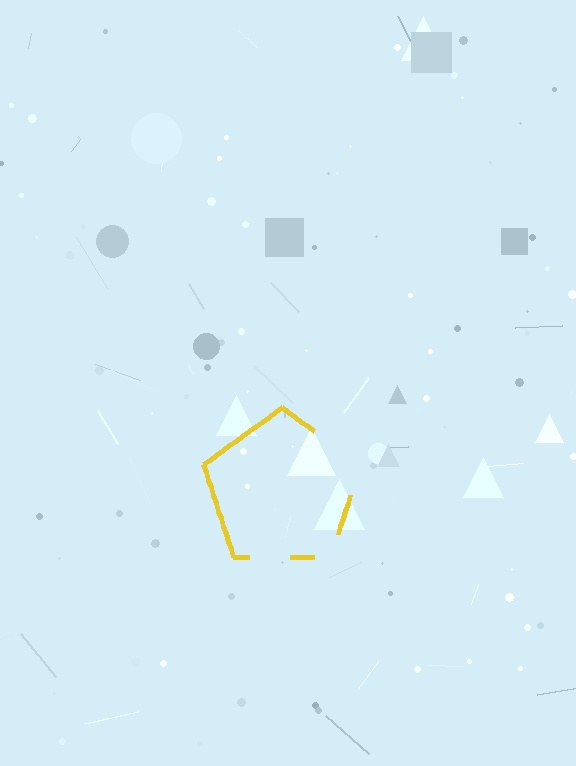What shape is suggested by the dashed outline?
The dashed outline suggests a pentagon.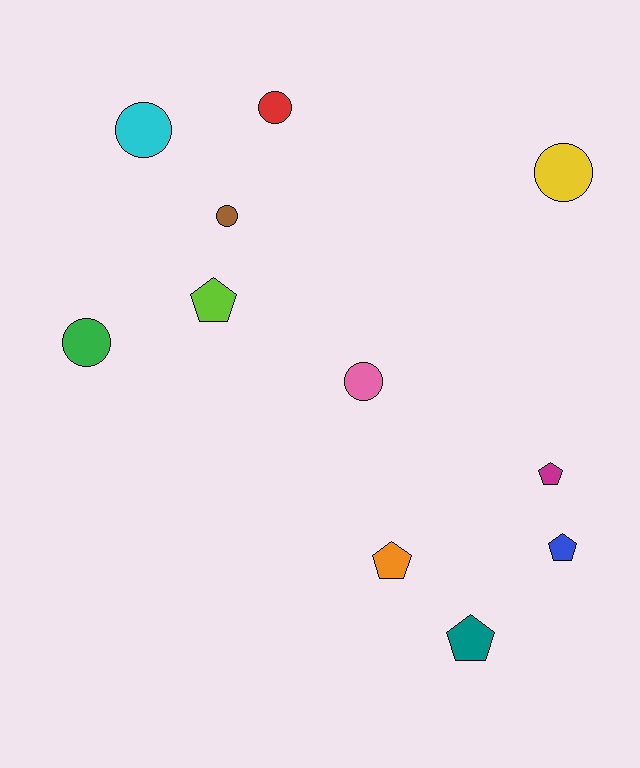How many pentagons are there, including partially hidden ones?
There are 5 pentagons.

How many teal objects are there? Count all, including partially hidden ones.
There is 1 teal object.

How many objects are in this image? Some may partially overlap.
There are 11 objects.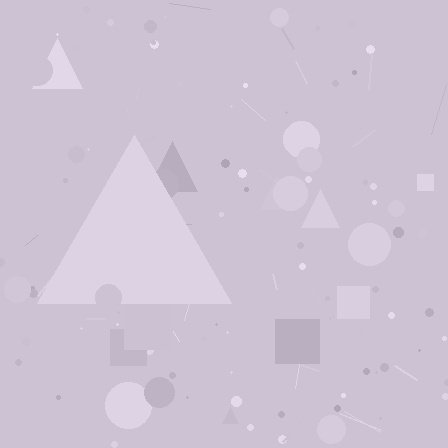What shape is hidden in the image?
A triangle is hidden in the image.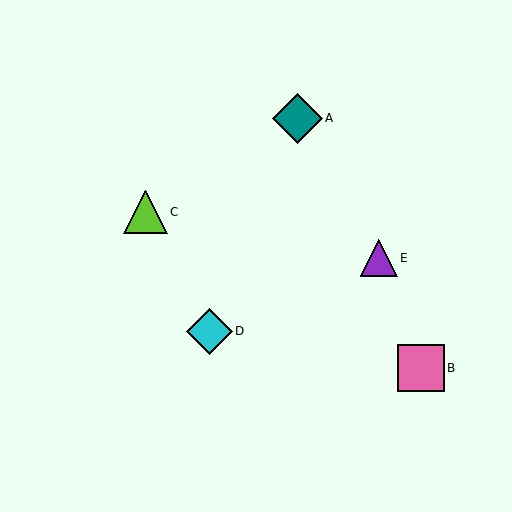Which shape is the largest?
The teal diamond (labeled A) is the largest.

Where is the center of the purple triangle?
The center of the purple triangle is at (379, 258).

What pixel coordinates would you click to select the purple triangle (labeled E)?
Click at (379, 258) to select the purple triangle E.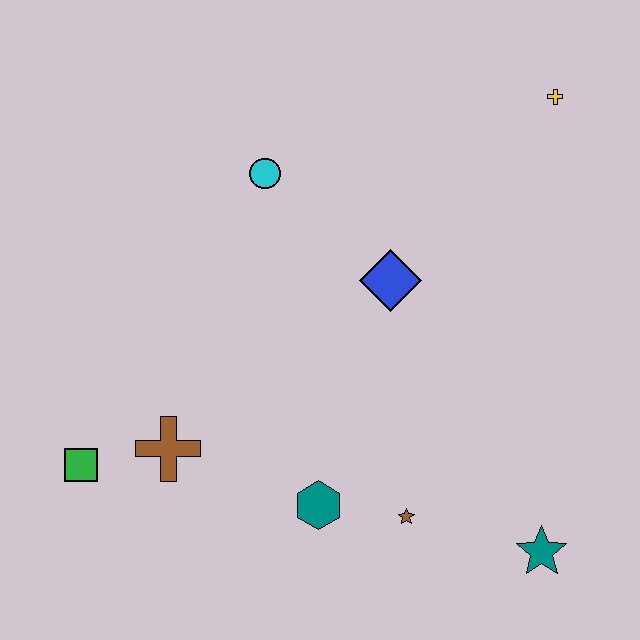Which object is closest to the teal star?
The brown star is closest to the teal star.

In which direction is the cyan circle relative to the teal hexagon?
The cyan circle is above the teal hexagon.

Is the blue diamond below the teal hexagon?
No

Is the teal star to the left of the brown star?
No